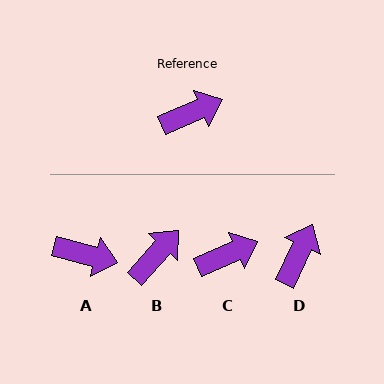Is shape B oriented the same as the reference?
No, it is off by about 25 degrees.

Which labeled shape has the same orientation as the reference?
C.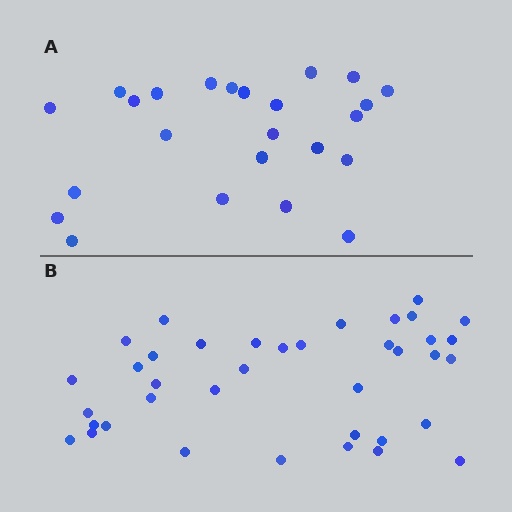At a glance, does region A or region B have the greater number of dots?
Region B (the bottom region) has more dots.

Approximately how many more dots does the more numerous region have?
Region B has approximately 15 more dots than region A.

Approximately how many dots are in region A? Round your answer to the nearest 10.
About 20 dots. (The exact count is 24, which rounds to 20.)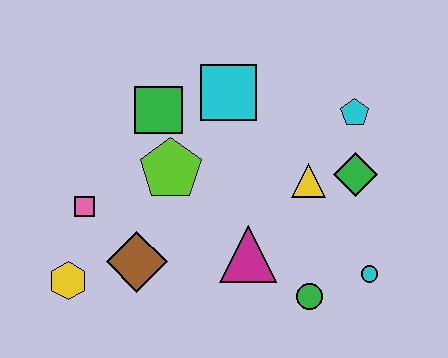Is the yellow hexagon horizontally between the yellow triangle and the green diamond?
No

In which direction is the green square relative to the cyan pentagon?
The green square is to the left of the cyan pentagon.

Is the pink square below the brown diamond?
No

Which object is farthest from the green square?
The cyan circle is farthest from the green square.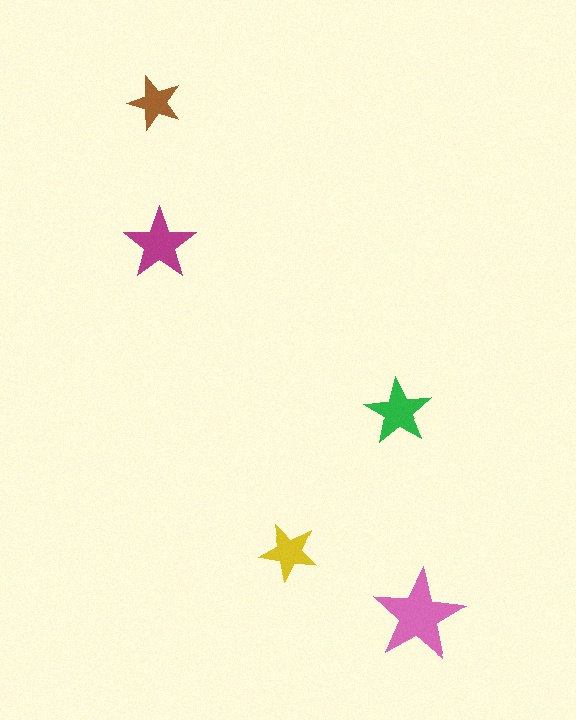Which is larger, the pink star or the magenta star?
The pink one.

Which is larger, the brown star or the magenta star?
The magenta one.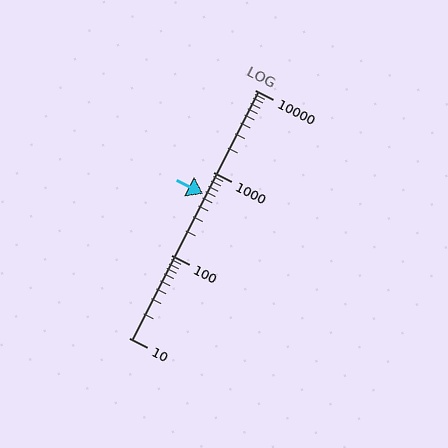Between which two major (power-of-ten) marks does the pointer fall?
The pointer is between 100 and 1000.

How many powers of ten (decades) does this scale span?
The scale spans 3 decades, from 10 to 10000.